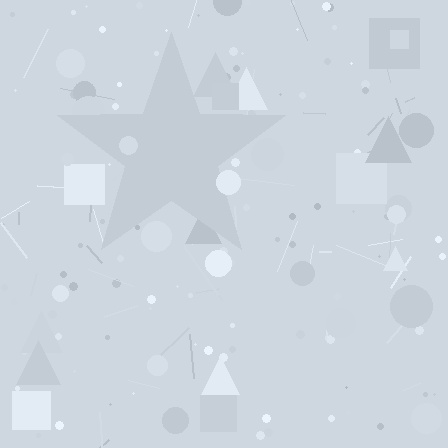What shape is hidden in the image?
A star is hidden in the image.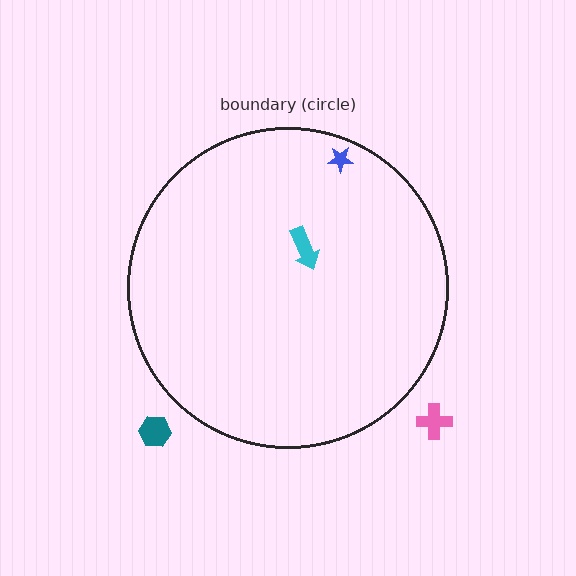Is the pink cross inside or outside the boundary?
Outside.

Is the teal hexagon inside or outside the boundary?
Outside.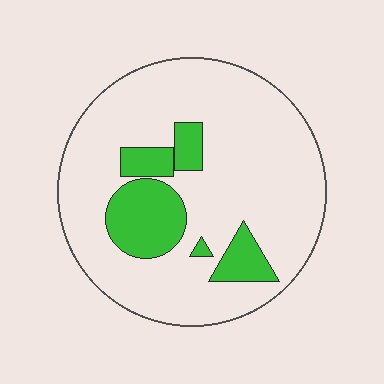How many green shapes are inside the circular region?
5.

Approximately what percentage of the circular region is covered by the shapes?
Approximately 20%.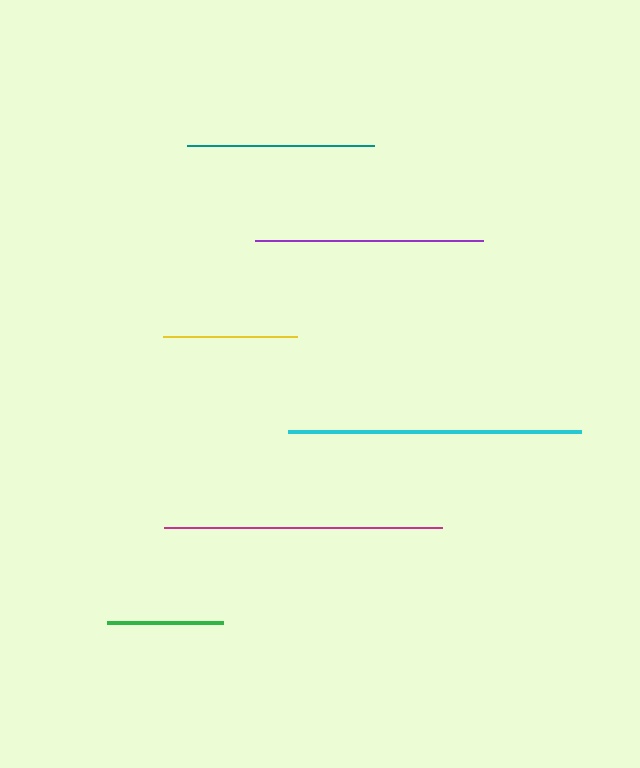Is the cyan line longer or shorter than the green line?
The cyan line is longer than the green line.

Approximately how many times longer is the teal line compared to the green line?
The teal line is approximately 1.6 times the length of the green line.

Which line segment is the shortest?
The green line is the shortest at approximately 116 pixels.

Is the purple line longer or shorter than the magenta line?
The magenta line is longer than the purple line.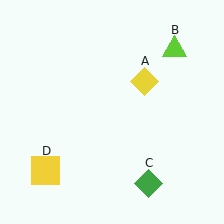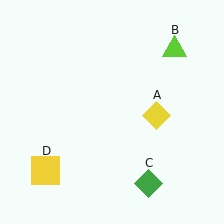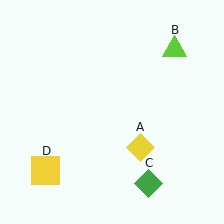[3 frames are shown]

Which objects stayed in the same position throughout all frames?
Lime triangle (object B) and green diamond (object C) and yellow square (object D) remained stationary.